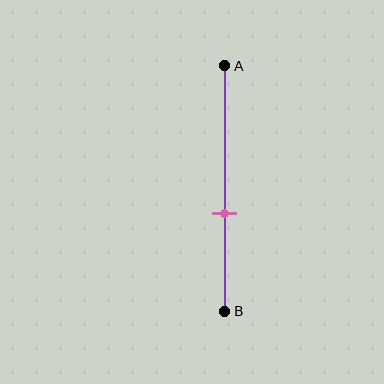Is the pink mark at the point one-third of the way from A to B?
No, the mark is at about 60% from A, not at the 33% one-third point.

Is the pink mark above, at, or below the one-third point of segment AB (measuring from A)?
The pink mark is below the one-third point of segment AB.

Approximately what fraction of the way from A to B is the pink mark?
The pink mark is approximately 60% of the way from A to B.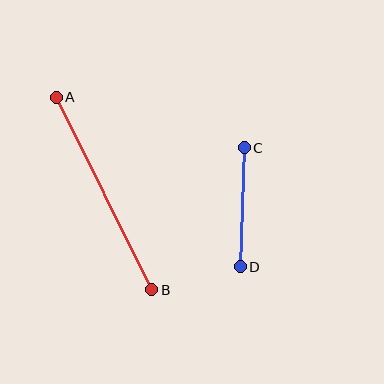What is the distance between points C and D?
The distance is approximately 119 pixels.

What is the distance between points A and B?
The distance is approximately 215 pixels.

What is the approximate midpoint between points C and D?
The midpoint is at approximately (242, 207) pixels.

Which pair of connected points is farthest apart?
Points A and B are farthest apart.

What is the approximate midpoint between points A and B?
The midpoint is at approximately (104, 193) pixels.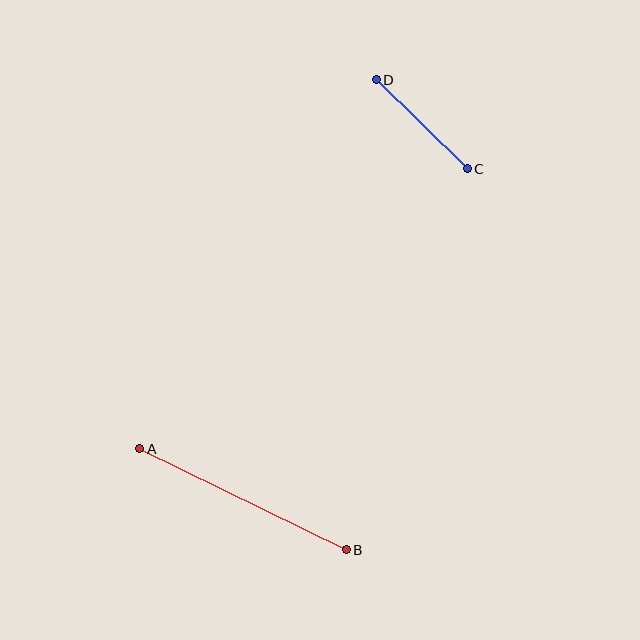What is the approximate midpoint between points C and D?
The midpoint is at approximately (422, 124) pixels.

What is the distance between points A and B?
The distance is approximately 230 pixels.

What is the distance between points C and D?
The distance is approximately 127 pixels.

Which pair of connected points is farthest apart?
Points A and B are farthest apart.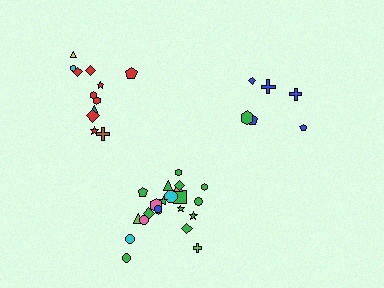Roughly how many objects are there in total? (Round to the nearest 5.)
Roughly 40 objects in total.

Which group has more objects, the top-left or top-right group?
The top-left group.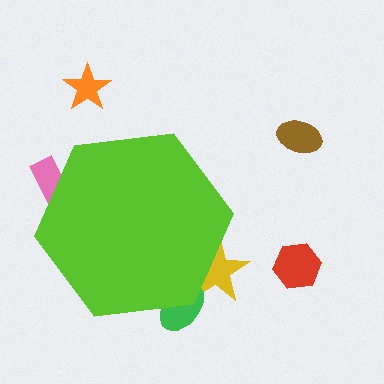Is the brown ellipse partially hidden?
No, the brown ellipse is fully visible.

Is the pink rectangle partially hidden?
Yes, the pink rectangle is partially hidden behind the lime hexagon.